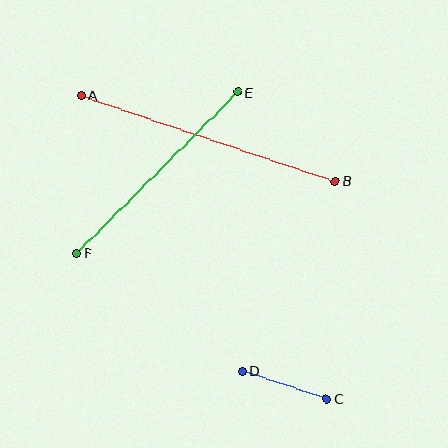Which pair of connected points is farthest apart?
Points A and B are farthest apart.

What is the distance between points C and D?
The distance is approximately 89 pixels.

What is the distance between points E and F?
The distance is approximately 228 pixels.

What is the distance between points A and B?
The distance is approximately 268 pixels.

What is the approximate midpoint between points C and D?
The midpoint is at approximately (285, 385) pixels.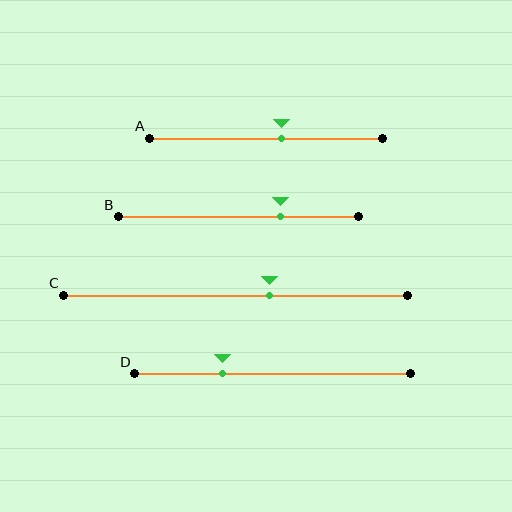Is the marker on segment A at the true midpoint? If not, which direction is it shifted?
No, the marker on segment A is shifted to the right by about 7% of the segment length.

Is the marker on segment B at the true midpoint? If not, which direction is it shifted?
No, the marker on segment B is shifted to the right by about 18% of the segment length.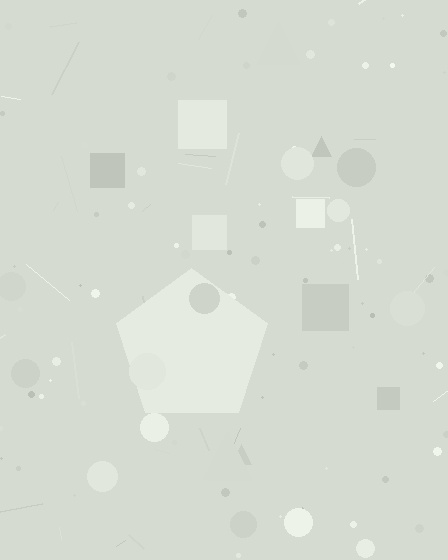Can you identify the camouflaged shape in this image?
The camouflaged shape is a pentagon.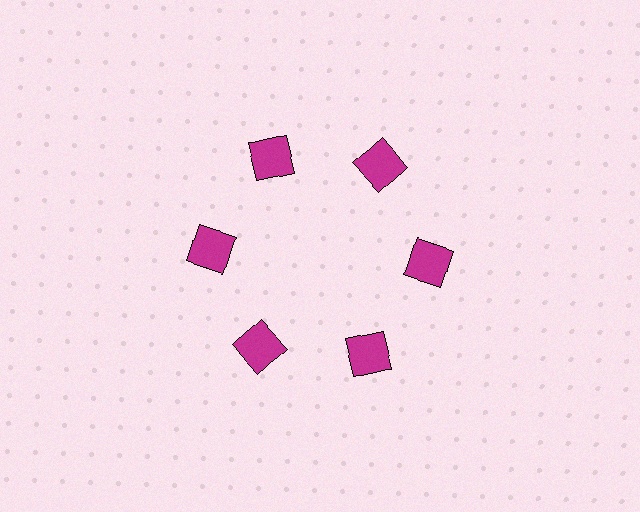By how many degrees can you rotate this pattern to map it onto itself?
The pattern maps onto itself every 60 degrees of rotation.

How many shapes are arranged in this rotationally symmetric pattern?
There are 6 shapes, arranged in 6 groups of 1.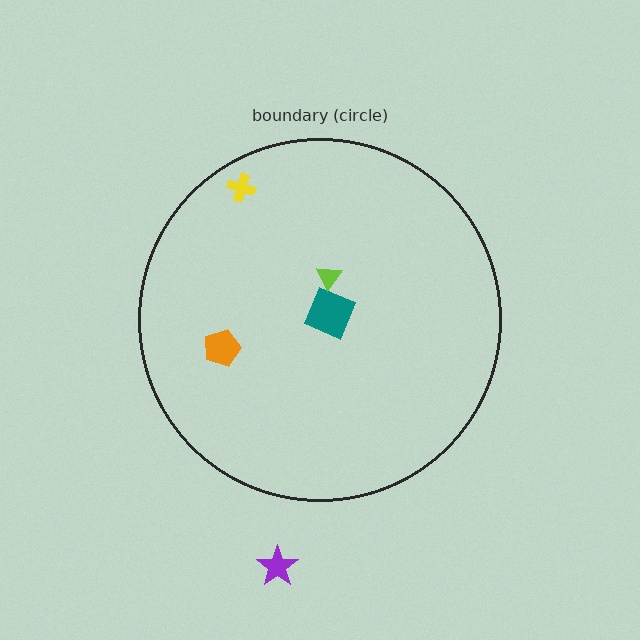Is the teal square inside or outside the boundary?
Inside.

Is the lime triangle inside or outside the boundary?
Inside.